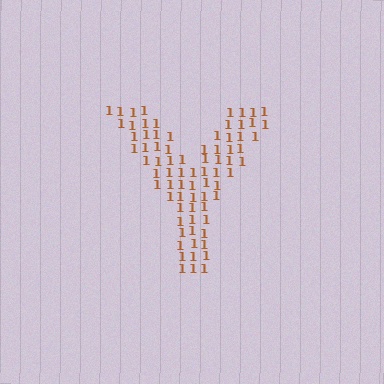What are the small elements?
The small elements are digit 1's.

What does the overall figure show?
The overall figure shows the letter Y.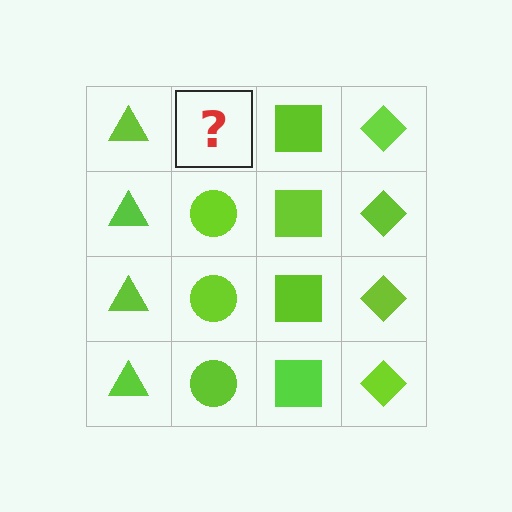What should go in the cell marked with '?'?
The missing cell should contain a lime circle.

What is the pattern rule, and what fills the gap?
The rule is that each column has a consistent shape. The gap should be filled with a lime circle.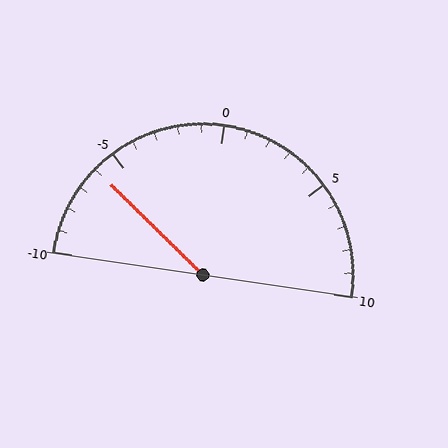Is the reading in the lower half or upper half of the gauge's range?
The reading is in the lower half of the range (-10 to 10).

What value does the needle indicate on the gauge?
The needle indicates approximately -6.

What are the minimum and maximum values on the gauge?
The gauge ranges from -10 to 10.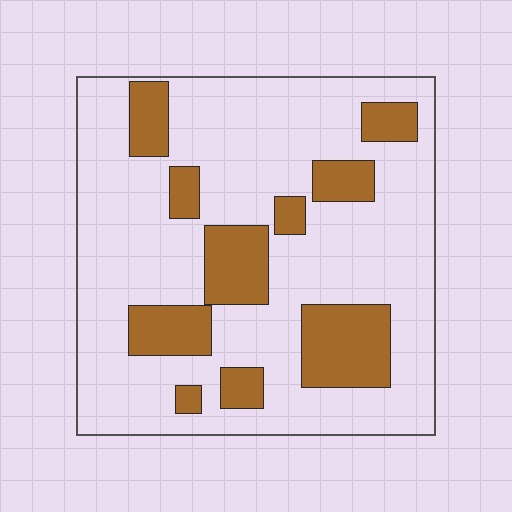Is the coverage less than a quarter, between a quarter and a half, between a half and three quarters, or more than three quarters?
Less than a quarter.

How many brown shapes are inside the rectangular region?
10.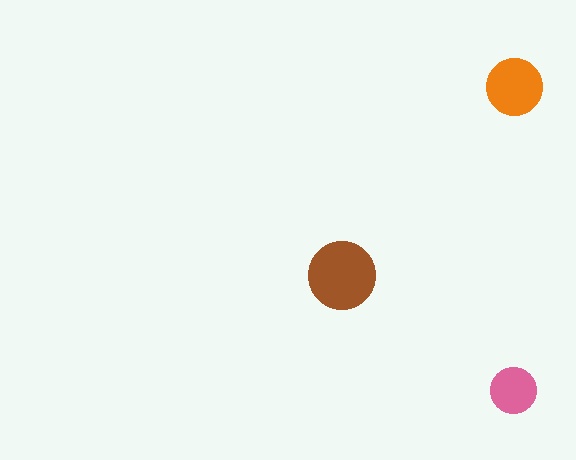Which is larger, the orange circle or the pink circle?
The orange one.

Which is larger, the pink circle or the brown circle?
The brown one.